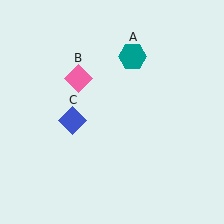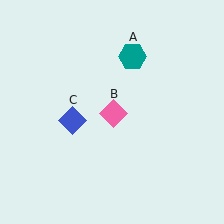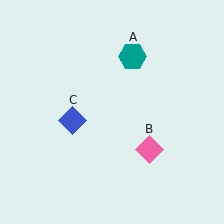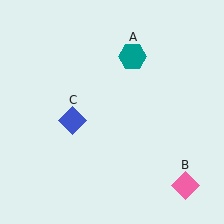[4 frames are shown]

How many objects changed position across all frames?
1 object changed position: pink diamond (object B).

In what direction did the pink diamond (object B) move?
The pink diamond (object B) moved down and to the right.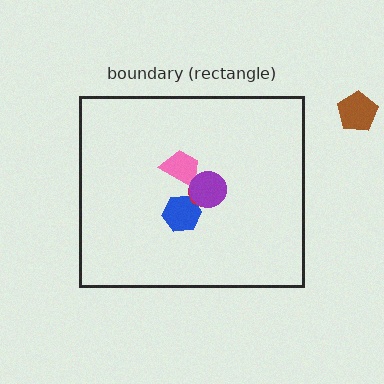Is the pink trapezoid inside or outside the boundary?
Inside.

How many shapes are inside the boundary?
4 inside, 1 outside.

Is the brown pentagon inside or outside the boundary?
Outside.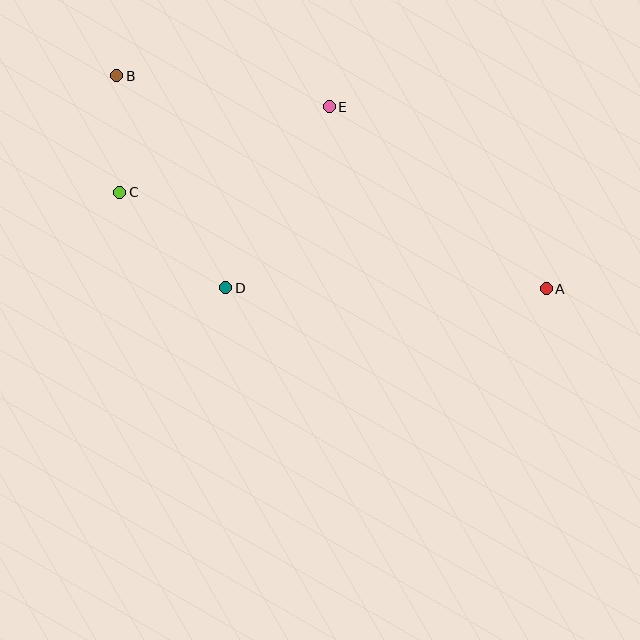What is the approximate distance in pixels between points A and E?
The distance between A and E is approximately 284 pixels.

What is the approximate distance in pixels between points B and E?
The distance between B and E is approximately 215 pixels.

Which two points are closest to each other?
Points B and C are closest to each other.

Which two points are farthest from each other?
Points A and B are farthest from each other.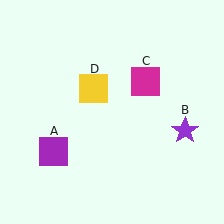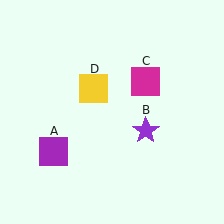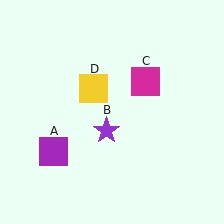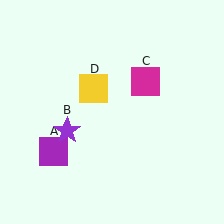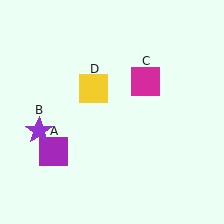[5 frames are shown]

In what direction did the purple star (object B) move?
The purple star (object B) moved left.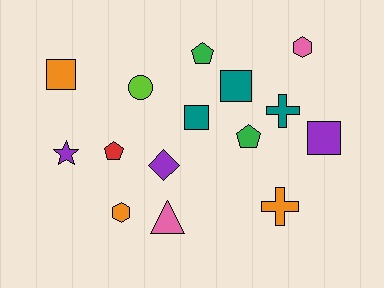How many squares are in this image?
There are 4 squares.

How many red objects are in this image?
There is 1 red object.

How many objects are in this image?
There are 15 objects.